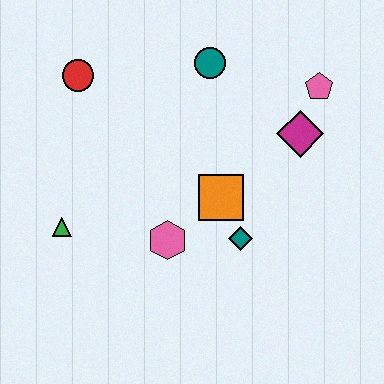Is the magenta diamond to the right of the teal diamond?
Yes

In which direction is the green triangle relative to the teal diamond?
The green triangle is to the left of the teal diamond.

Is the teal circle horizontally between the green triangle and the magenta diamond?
Yes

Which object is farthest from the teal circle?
The green triangle is farthest from the teal circle.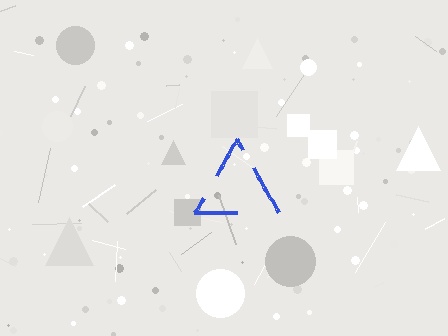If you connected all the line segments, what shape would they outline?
They would outline a triangle.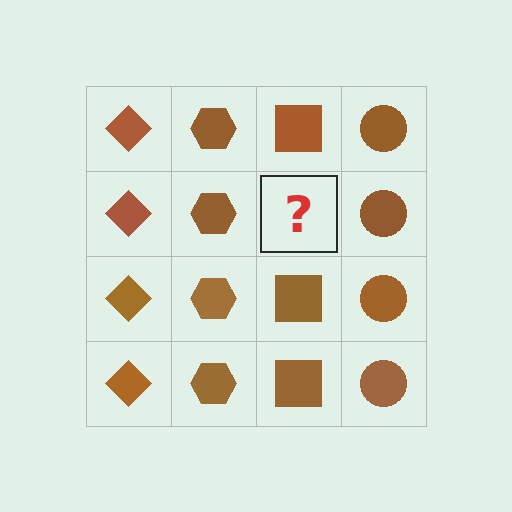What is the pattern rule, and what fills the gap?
The rule is that each column has a consistent shape. The gap should be filled with a brown square.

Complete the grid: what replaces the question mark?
The question mark should be replaced with a brown square.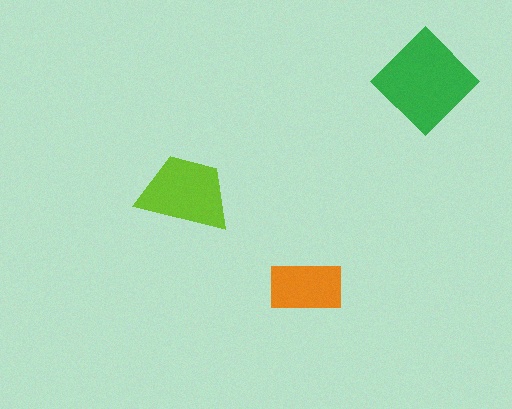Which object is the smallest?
The orange rectangle.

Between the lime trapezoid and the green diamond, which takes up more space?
The green diamond.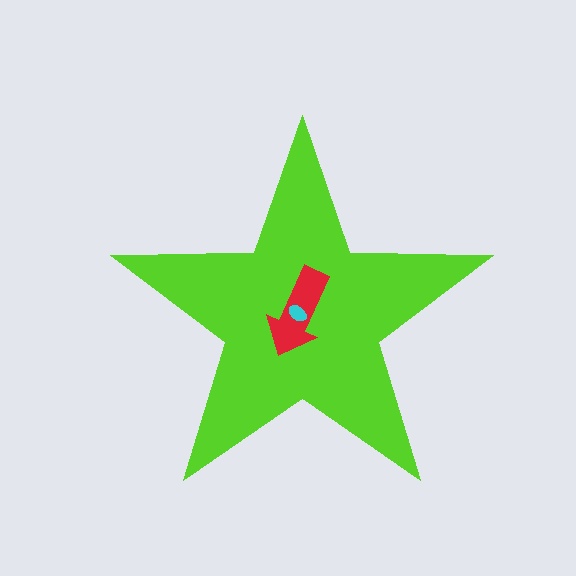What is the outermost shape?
The lime star.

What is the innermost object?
The cyan ellipse.